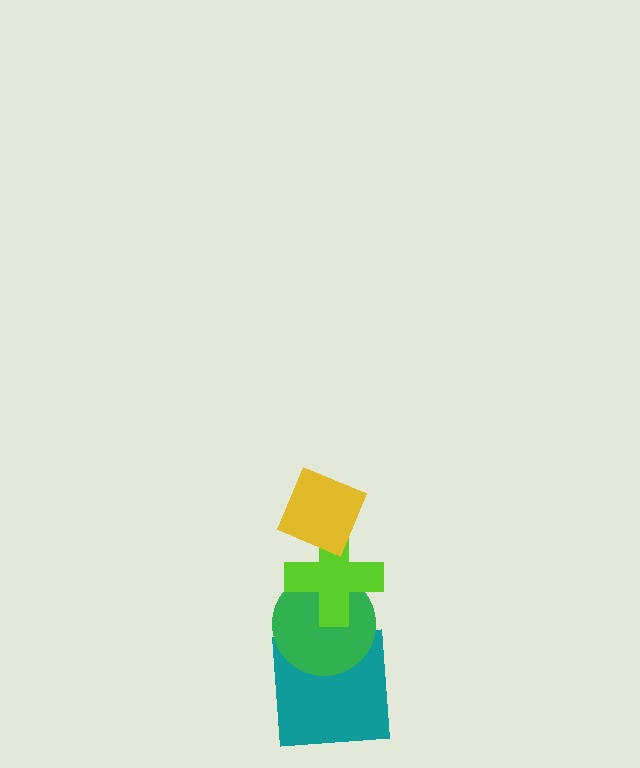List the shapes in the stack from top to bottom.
From top to bottom: the yellow diamond, the lime cross, the green circle, the teal square.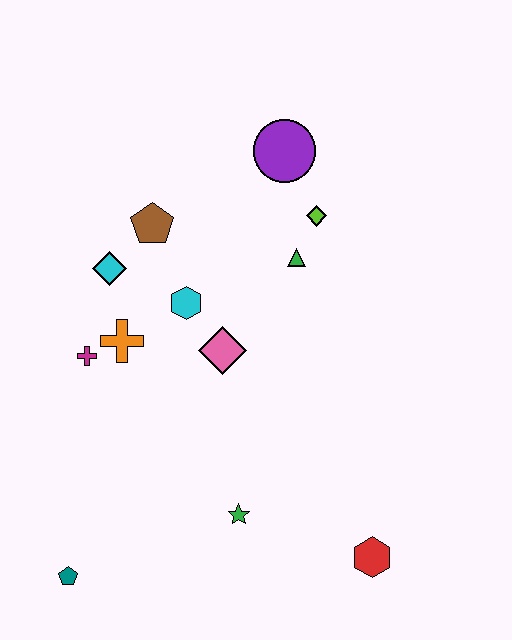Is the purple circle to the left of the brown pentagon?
No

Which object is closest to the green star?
The red hexagon is closest to the green star.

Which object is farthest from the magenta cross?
The red hexagon is farthest from the magenta cross.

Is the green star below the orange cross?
Yes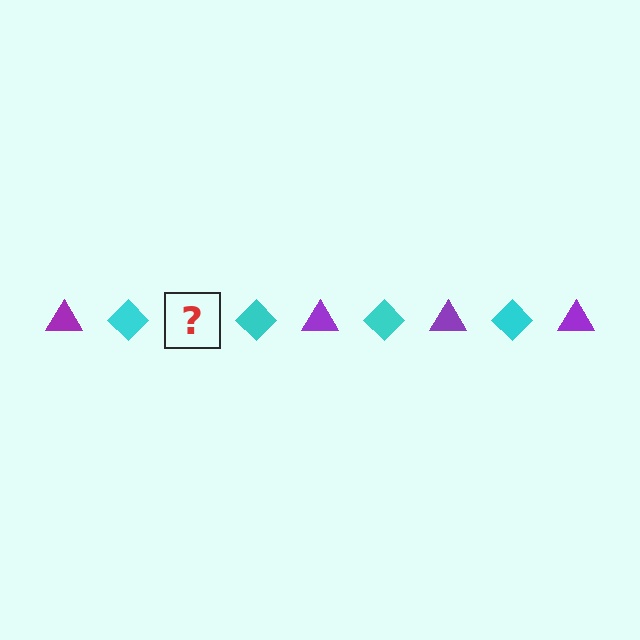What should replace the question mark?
The question mark should be replaced with a purple triangle.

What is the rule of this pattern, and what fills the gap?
The rule is that the pattern alternates between purple triangle and cyan diamond. The gap should be filled with a purple triangle.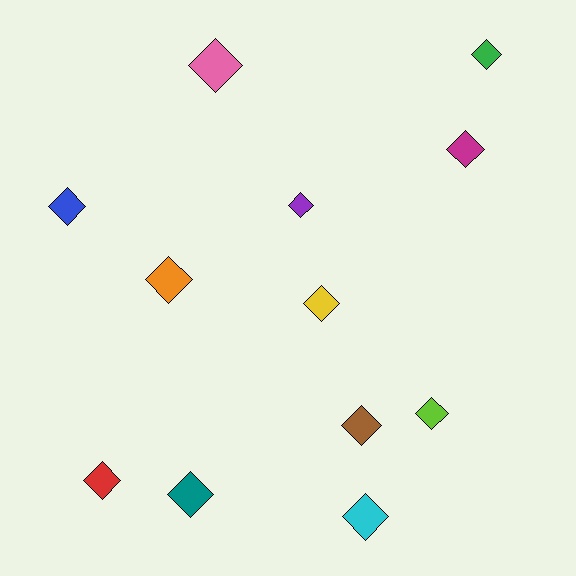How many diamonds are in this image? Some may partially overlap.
There are 12 diamonds.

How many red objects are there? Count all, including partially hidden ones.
There is 1 red object.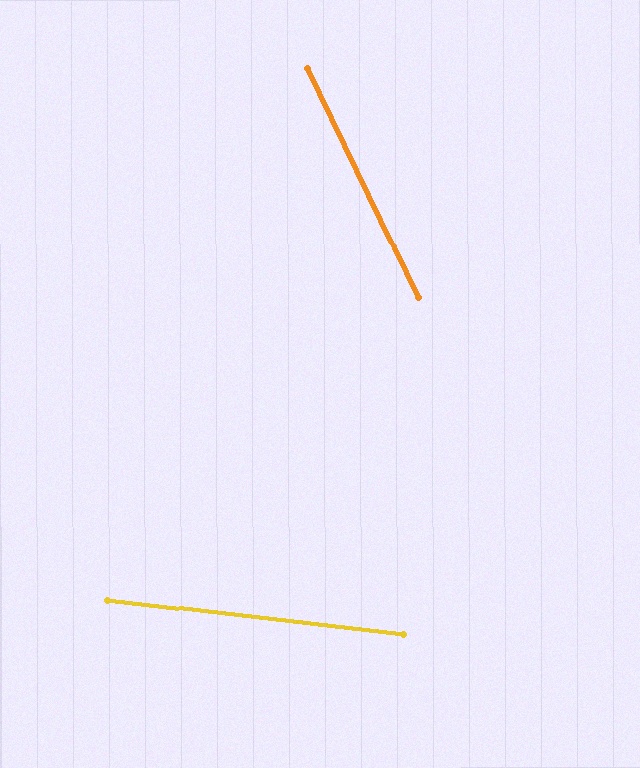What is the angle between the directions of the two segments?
Approximately 58 degrees.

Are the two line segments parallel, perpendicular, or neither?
Neither parallel nor perpendicular — they differ by about 58°.